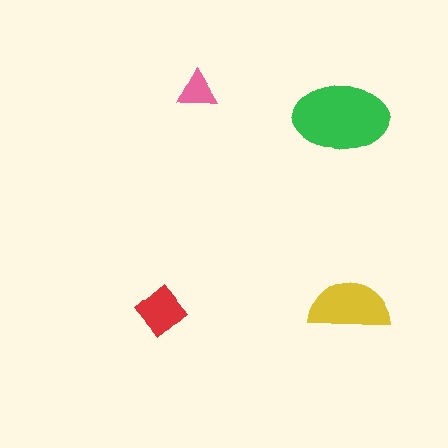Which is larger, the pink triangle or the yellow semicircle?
The yellow semicircle.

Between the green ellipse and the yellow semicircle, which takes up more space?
The green ellipse.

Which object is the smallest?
The pink triangle.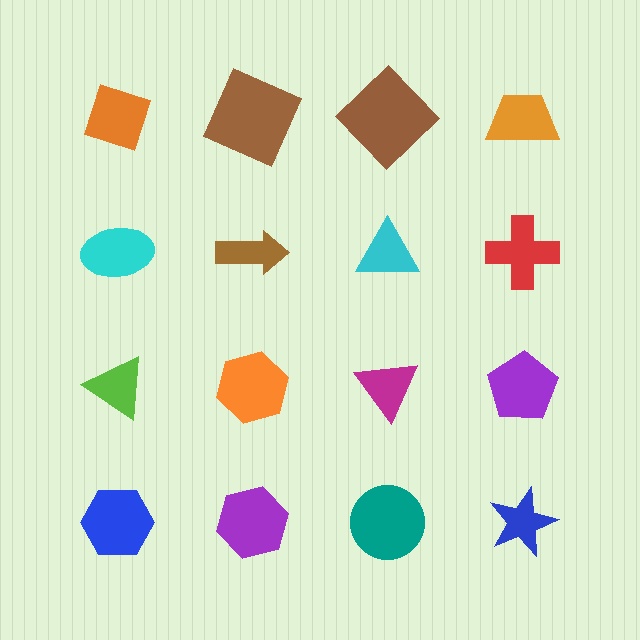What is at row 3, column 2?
An orange hexagon.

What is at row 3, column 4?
A purple pentagon.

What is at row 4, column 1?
A blue hexagon.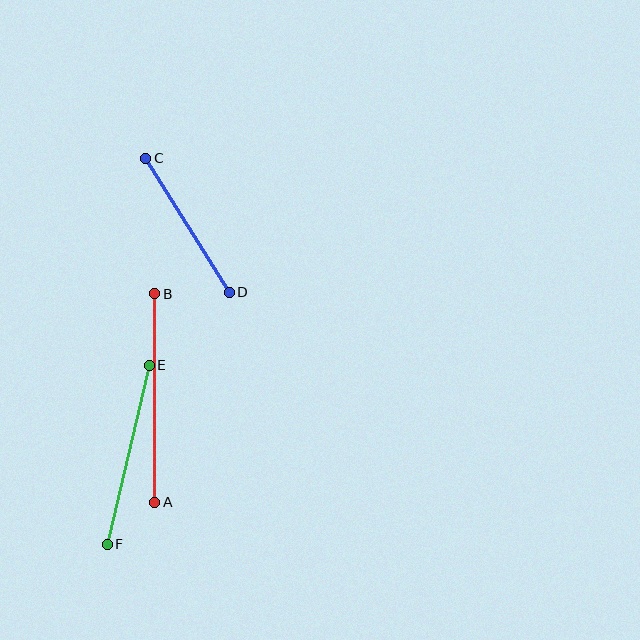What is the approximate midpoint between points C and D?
The midpoint is at approximately (188, 225) pixels.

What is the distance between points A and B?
The distance is approximately 208 pixels.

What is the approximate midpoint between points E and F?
The midpoint is at approximately (128, 455) pixels.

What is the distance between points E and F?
The distance is approximately 184 pixels.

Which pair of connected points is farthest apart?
Points A and B are farthest apart.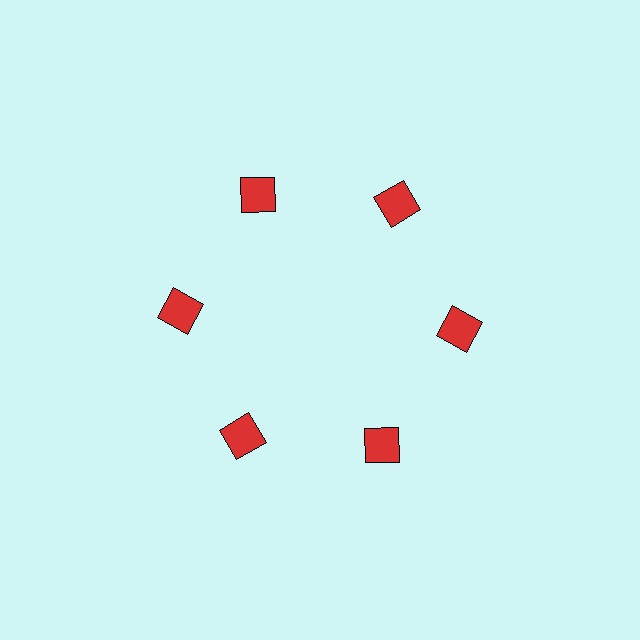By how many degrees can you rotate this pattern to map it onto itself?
The pattern maps onto itself every 60 degrees of rotation.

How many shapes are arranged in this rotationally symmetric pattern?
There are 6 shapes, arranged in 6 groups of 1.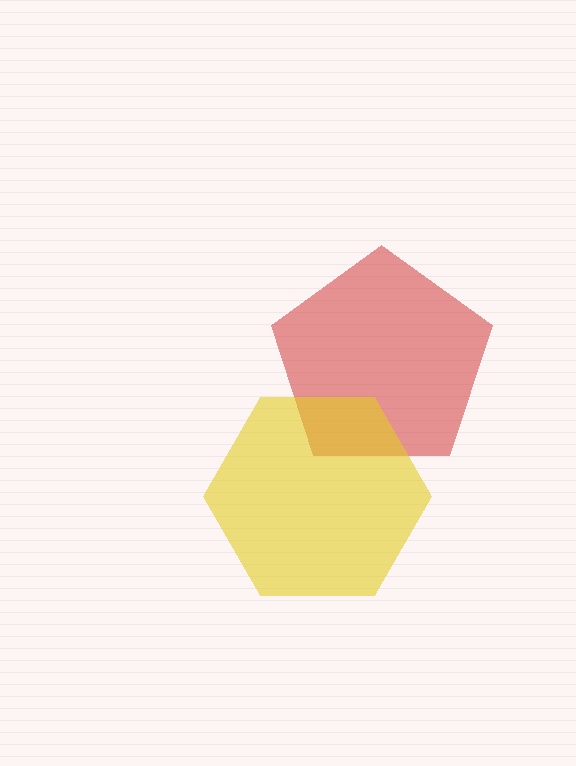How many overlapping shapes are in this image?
There are 2 overlapping shapes in the image.